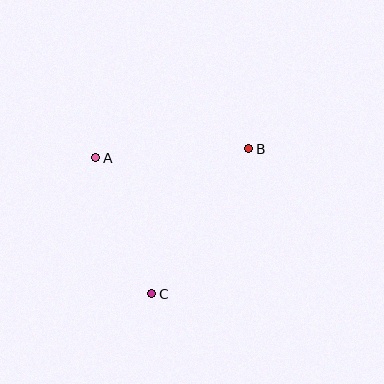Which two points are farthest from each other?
Points B and C are farthest from each other.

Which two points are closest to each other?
Points A and C are closest to each other.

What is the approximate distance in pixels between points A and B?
The distance between A and B is approximately 153 pixels.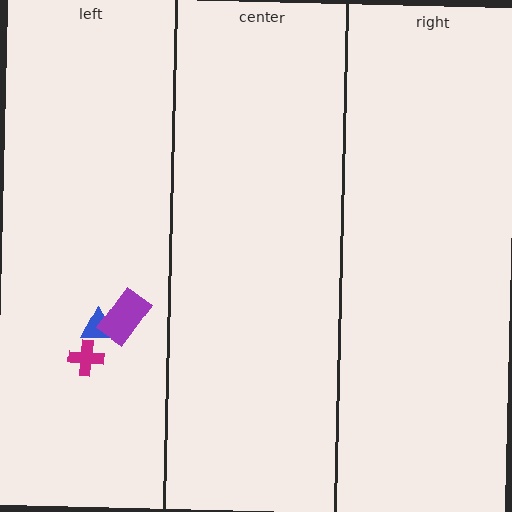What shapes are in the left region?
The blue triangle, the magenta cross, the purple rectangle.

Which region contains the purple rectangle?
The left region.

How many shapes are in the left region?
3.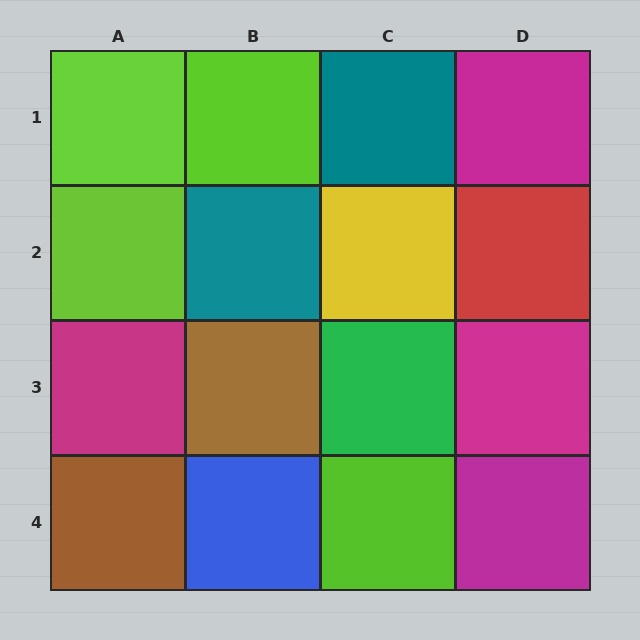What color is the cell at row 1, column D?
Magenta.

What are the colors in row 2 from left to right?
Lime, teal, yellow, red.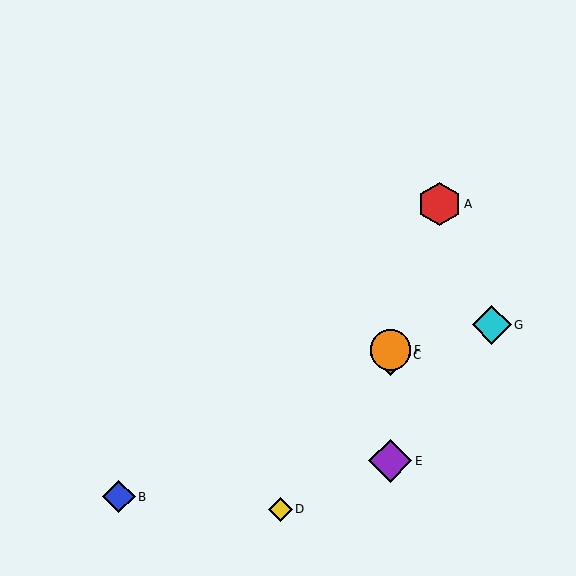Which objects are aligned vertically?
Objects C, E, F are aligned vertically.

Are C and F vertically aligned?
Yes, both are at x≈390.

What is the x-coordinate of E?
Object E is at x≈390.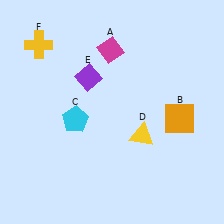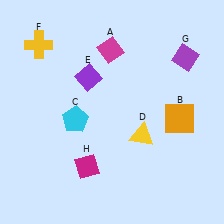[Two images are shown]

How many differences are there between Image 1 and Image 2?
There are 2 differences between the two images.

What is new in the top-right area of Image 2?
A purple diamond (G) was added in the top-right area of Image 2.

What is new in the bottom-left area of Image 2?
A magenta diamond (H) was added in the bottom-left area of Image 2.